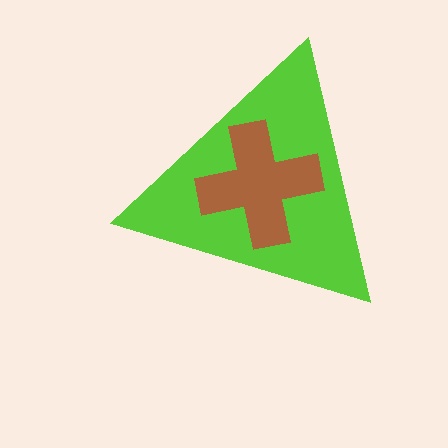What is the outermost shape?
The lime triangle.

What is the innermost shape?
The brown cross.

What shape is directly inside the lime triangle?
The brown cross.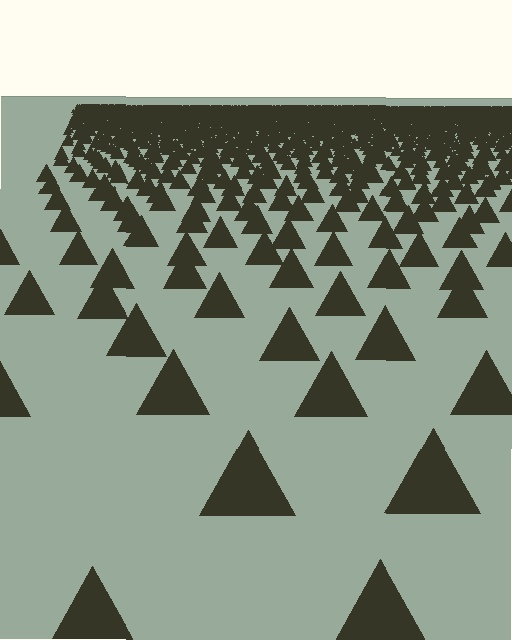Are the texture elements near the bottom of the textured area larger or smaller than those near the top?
Larger. Near the bottom, elements are closer to the viewer and appear at a bigger on-screen size.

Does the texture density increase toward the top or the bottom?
Density increases toward the top.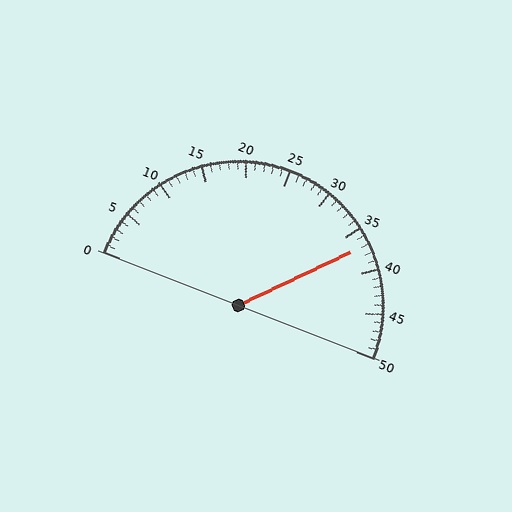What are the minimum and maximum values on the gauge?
The gauge ranges from 0 to 50.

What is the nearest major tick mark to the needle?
The nearest major tick mark is 35.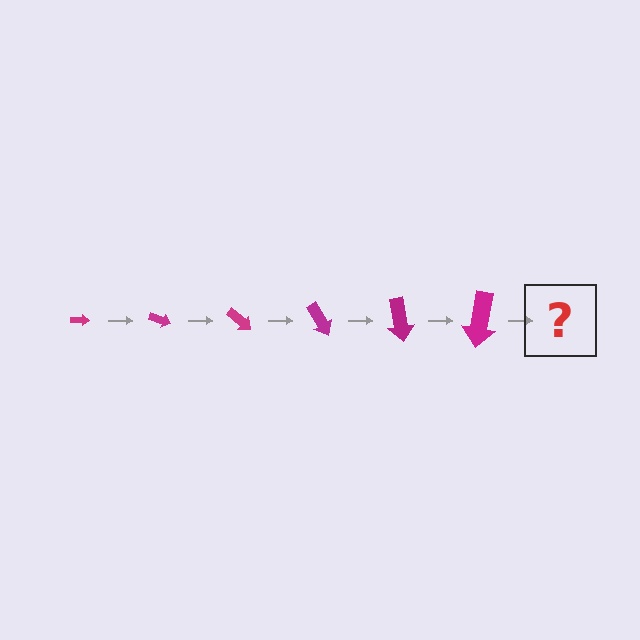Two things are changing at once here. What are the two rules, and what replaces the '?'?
The two rules are that the arrow grows larger each step and it rotates 20 degrees each step. The '?' should be an arrow, larger than the previous one and rotated 120 degrees from the start.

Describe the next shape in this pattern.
It should be an arrow, larger than the previous one and rotated 120 degrees from the start.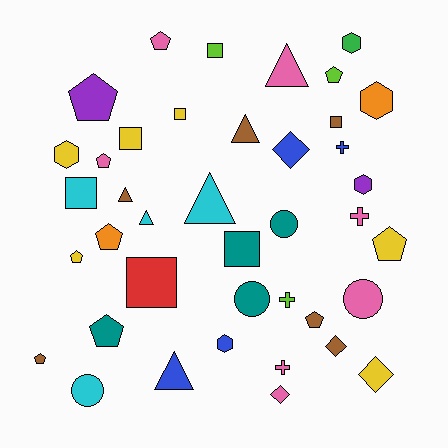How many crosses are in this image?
There are 4 crosses.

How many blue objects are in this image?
There are 4 blue objects.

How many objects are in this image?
There are 40 objects.